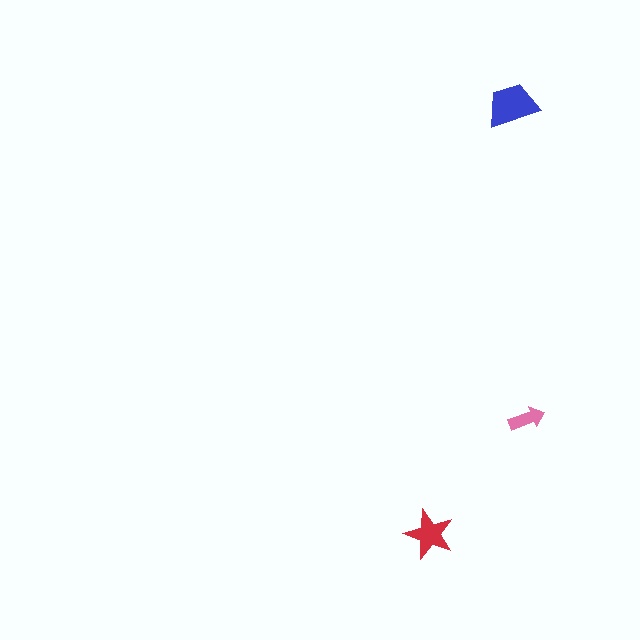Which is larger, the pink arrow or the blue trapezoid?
The blue trapezoid.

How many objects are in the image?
There are 3 objects in the image.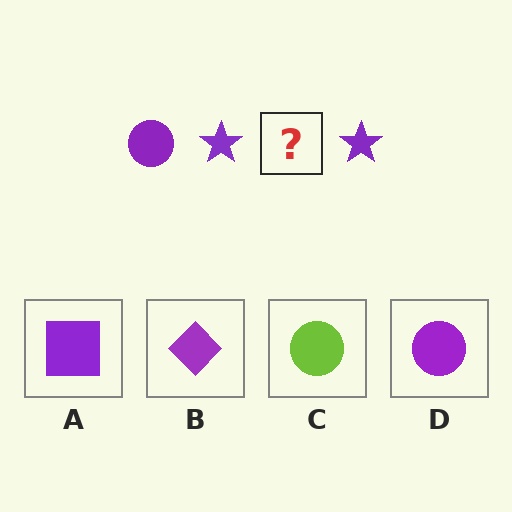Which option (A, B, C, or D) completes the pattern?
D.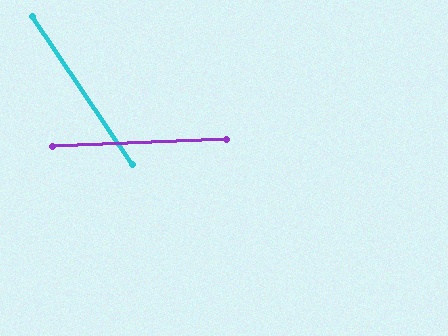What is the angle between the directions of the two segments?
Approximately 58 degrees.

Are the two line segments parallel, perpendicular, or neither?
Neither parallel nor perpendicular — they differ by about 58°.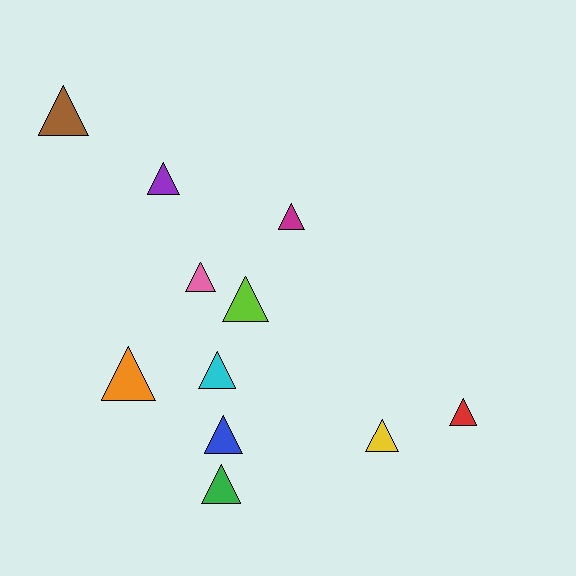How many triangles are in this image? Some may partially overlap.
There are 11 triangles.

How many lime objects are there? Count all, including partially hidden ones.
There is 1 lime object.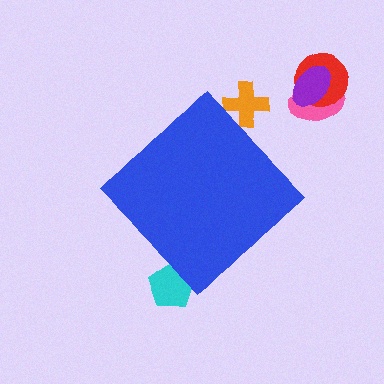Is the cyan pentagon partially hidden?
Yes, the cyan pentagon is partially hidden behind the blue diamond.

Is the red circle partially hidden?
No, the red circle is fully visible.